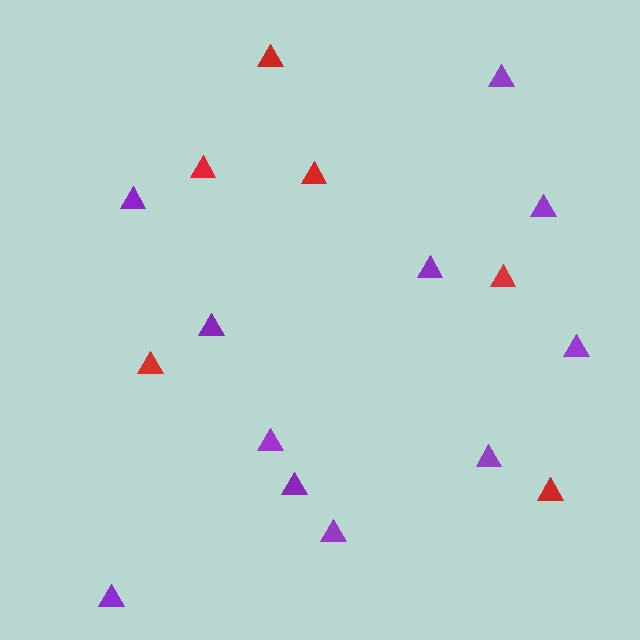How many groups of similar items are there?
There are 2 groups: one group of red triangles (6) and one group of purple triangles (11).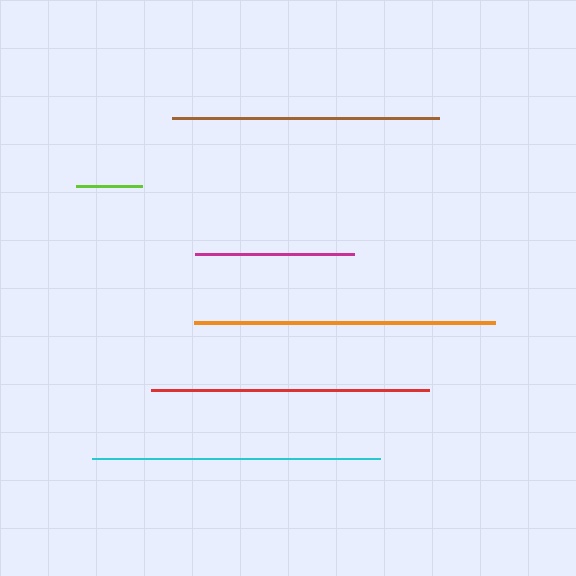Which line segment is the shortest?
The lime line is the shortest at approximately 66 pixels.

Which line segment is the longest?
The orange line is the longest at approximately 302 pixels.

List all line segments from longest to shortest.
From longest to shortest: orange, cyan, red, brown, magenta, lime.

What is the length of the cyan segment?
The cyan segment is approximately 288 pixels long.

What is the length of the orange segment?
The orange segment is approximately 302 pixels long.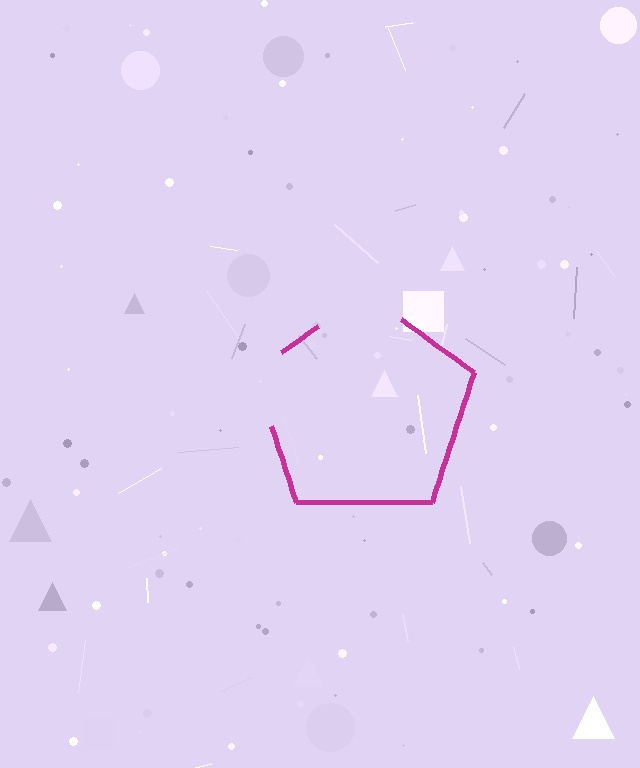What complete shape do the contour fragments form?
The contour fragments form a pentagon.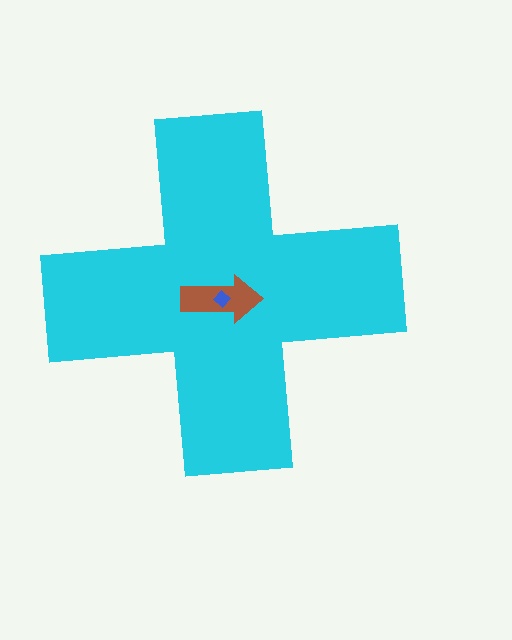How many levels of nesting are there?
3.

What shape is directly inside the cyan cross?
The brown arrow.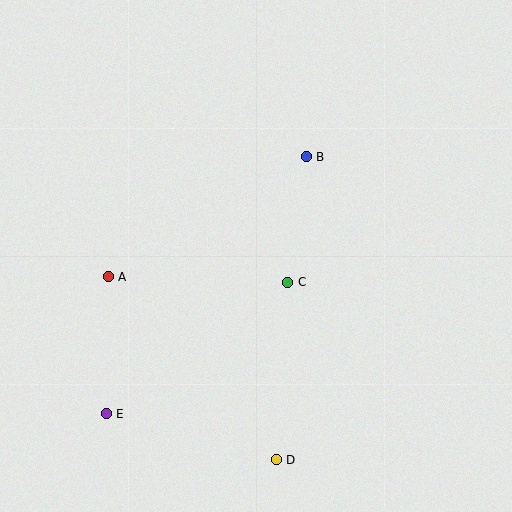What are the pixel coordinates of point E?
Point E is at (106, 414).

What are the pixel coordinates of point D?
Point D is at (276, 460).